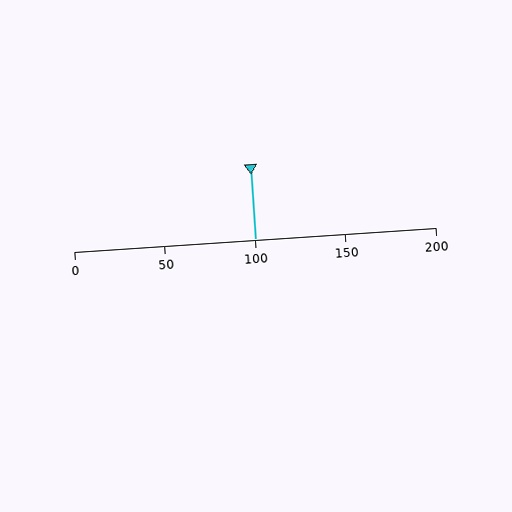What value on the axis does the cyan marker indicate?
The marker indicates approximately 100.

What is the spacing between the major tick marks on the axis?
The major ticks are spaced 50 apart.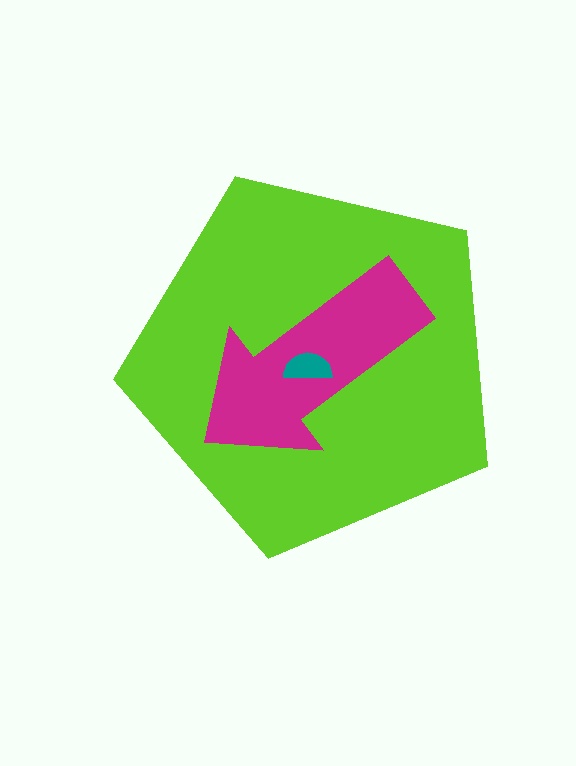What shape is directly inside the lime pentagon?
The magenta arrow.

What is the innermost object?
The teal semicircle.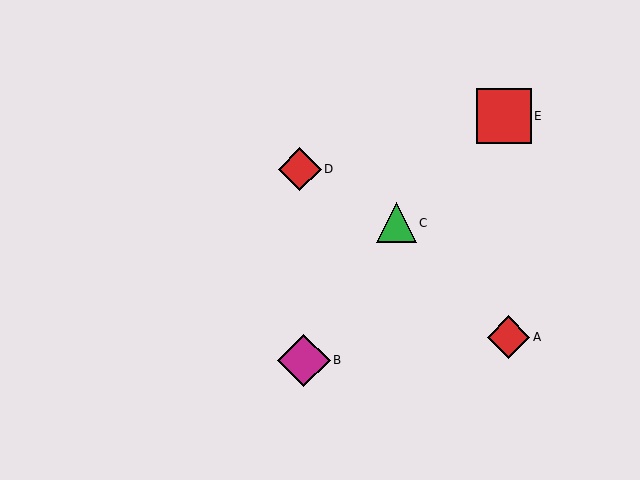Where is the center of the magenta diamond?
The center of the magenta diamond is at (304, 360).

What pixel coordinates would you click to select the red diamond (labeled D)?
Click at (300, 169) to select the red diamond D.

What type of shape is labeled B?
Shape B is a magenta diamond.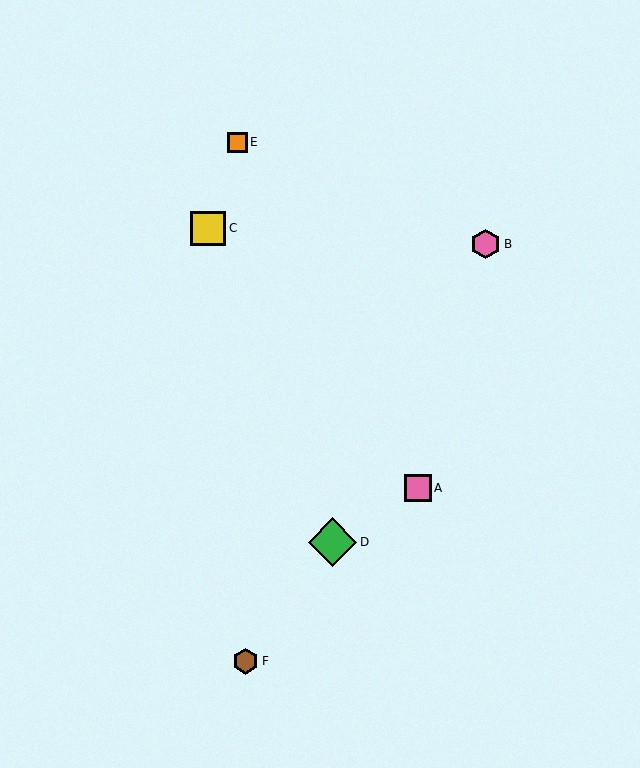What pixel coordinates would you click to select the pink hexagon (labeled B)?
Click at (486, 244) to select the pink hexagon B.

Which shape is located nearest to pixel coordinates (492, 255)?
The pink hexagon (labeled B) at (486, 244) is nearest to that location.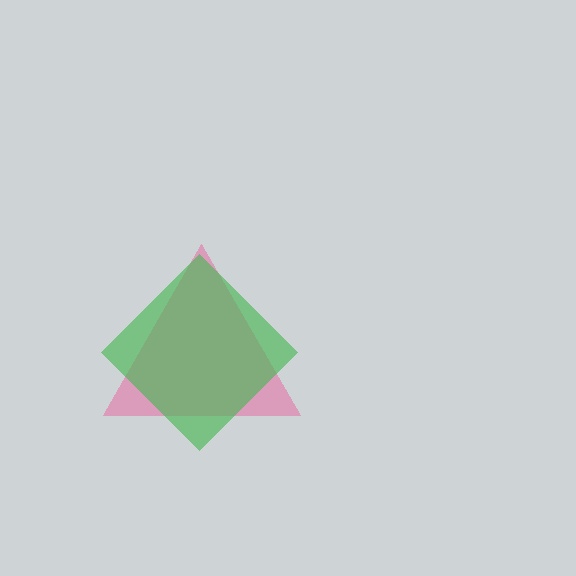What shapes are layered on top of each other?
The layered shapes are: a pink triangle, a green diamond.